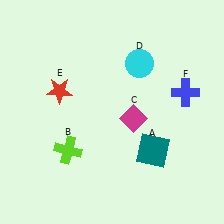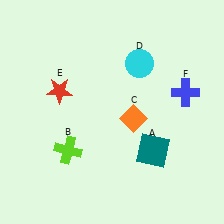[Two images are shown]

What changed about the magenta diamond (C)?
In Image 1, C is magenta. In Image 2, it changed to orange.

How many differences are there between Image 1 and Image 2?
There is 1 difference between the two images.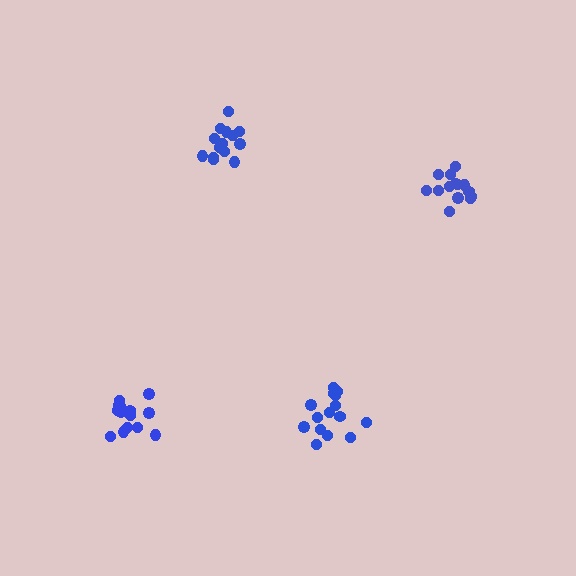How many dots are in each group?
Group 1: 14 dots, Group 2: 15 dots, Group 3: 14 dots, Group 4: 14 dots (57 total).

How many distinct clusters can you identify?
There are 4 distinct clusters.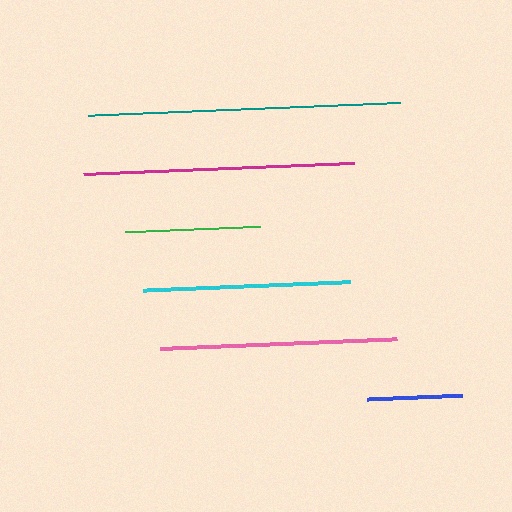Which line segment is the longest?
The teal line is the longest at approximately 312 pixels.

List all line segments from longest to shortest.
From longest to shortest: teal, magenta, pink, cyan, green, blue.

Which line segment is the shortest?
The blue line is the shortest at approximately 95 pixels.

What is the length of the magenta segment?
The magenta segment is approximately 271 pixels long.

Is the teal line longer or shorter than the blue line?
The teal line is longer than the blue line.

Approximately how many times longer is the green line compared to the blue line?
The green line is approximately 1.4 times the length of the blue line.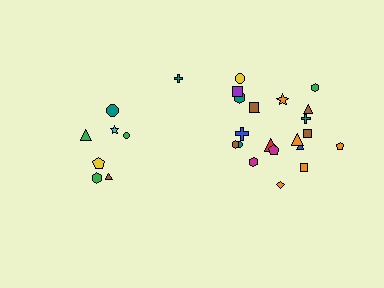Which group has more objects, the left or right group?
The right group.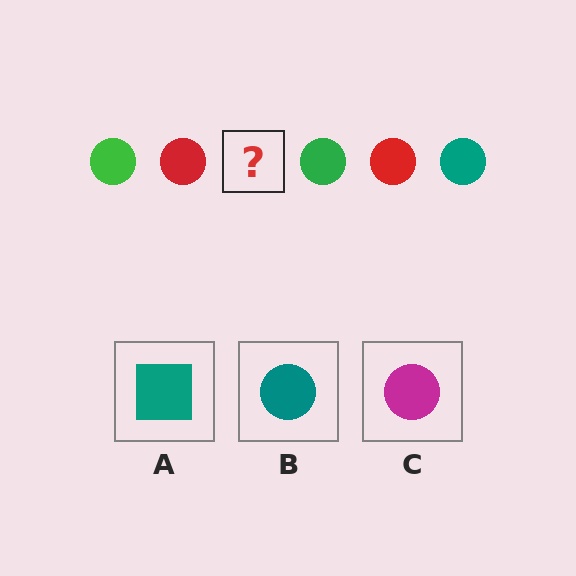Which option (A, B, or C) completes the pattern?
B.